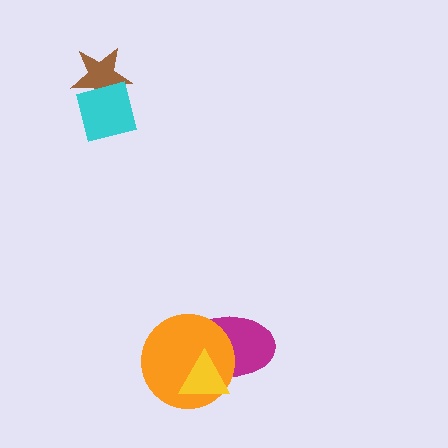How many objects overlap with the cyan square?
1 object overlaps with the cyan square.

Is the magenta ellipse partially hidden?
Yes, it is partially covered by another shape.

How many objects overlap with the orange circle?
2 objects overlap with the orange circle.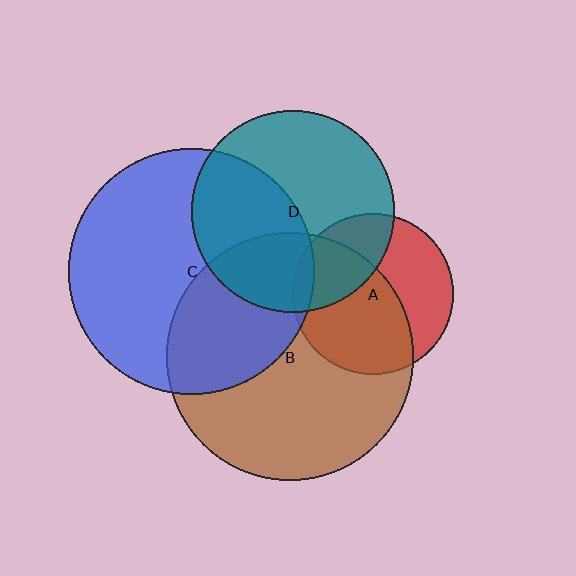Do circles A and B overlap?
Yes.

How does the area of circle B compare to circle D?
Approximately 1.5 times.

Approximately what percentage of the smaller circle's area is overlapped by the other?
Approximately 60%.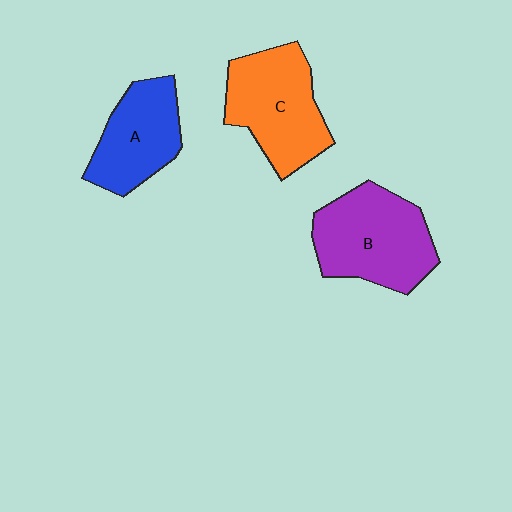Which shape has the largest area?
Shape B (purple).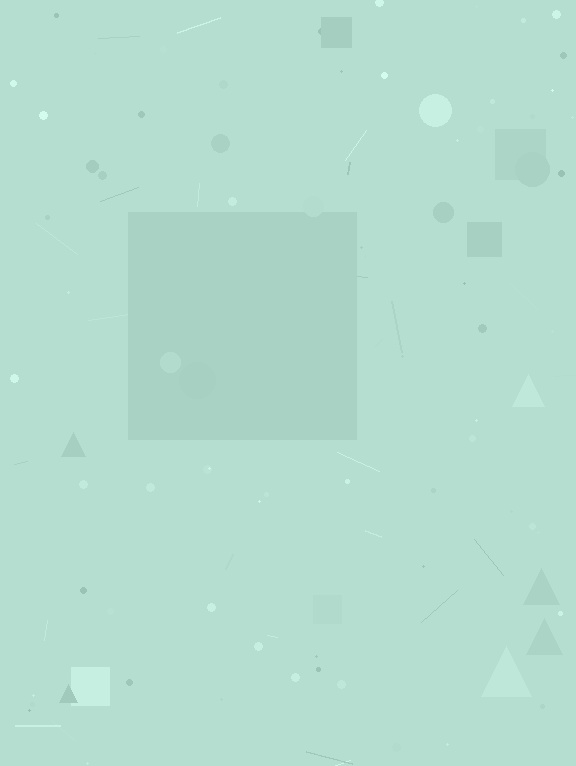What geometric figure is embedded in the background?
A square is embedded in the background.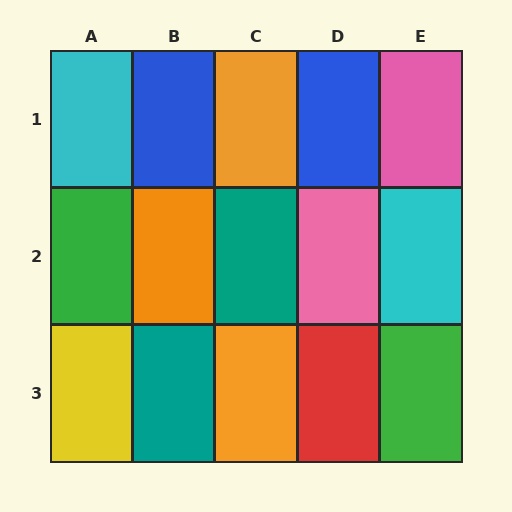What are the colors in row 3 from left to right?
Yellow, teal, orange, red, green.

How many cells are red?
1 cell is red.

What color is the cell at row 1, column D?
Blue.